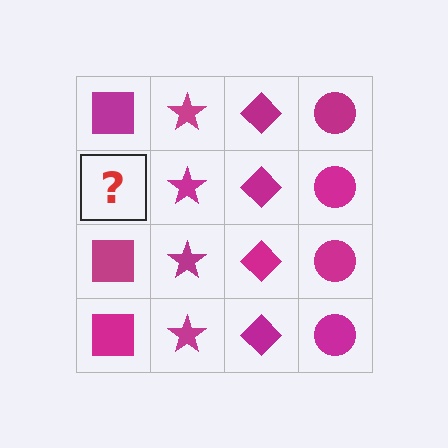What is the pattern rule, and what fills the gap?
The rule is that each column has a consistent shape. The gap should be filled with a magenta square.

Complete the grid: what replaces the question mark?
The question mark should be replaced with a magenta square.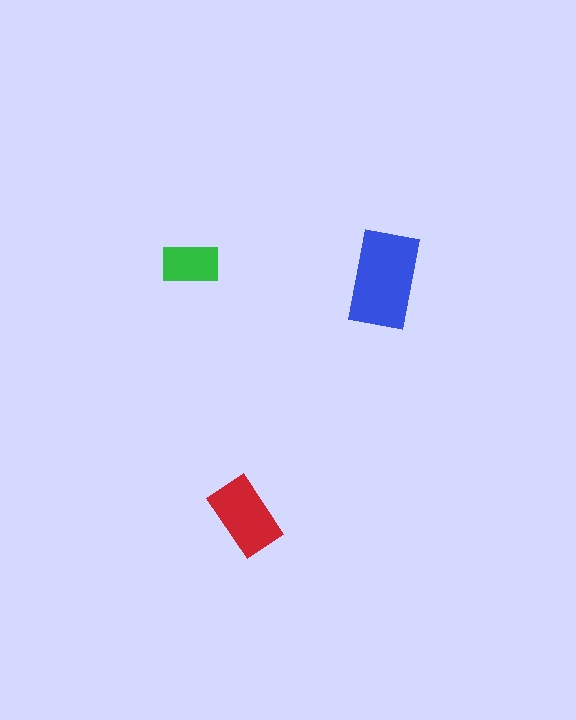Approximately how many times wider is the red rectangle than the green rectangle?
About 1.5 times wider.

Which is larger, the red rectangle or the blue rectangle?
The blue one.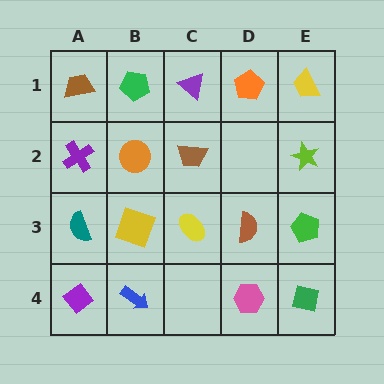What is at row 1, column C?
A purple triangle.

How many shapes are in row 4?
4 shapes.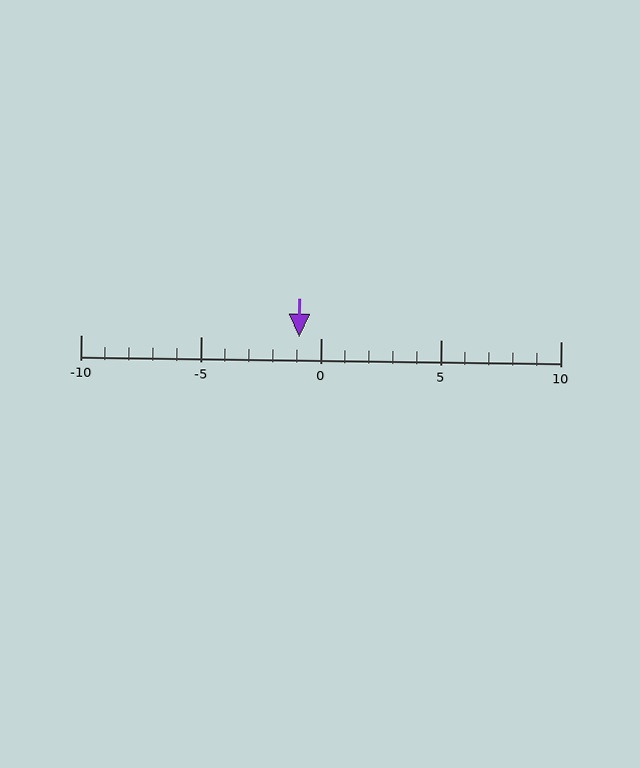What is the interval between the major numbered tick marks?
The major tick marks are spaced 5 units apart.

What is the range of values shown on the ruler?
The ruler shows values from -10 to 10.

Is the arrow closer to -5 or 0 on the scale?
The arrow is closer to 0.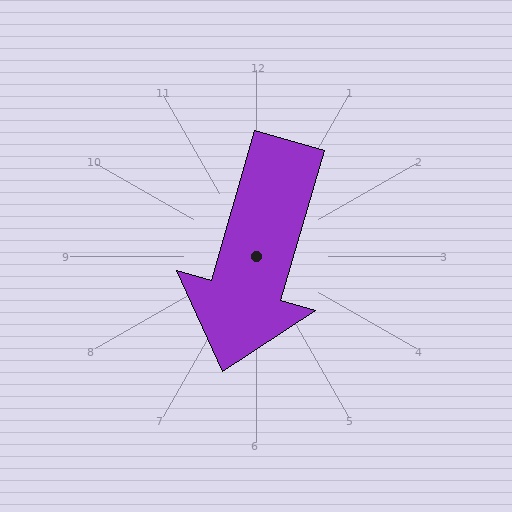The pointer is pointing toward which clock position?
Roughly 7 o'clock.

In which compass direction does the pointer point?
South.